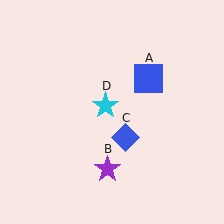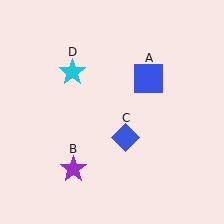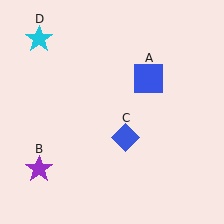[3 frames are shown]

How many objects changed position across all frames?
2 objects changed position: purple star (object B), cyan star (object D).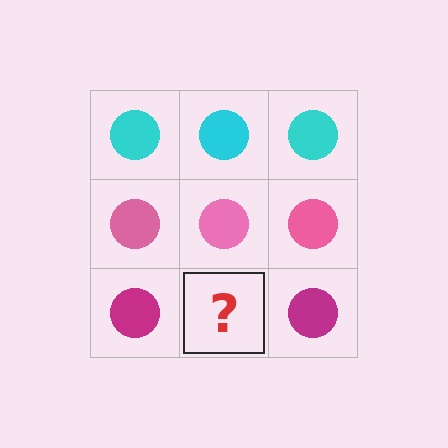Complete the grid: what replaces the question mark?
The question mark should be replaced with a magenta circle.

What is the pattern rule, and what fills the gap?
The rule is that each row has a consistent color. The gap should be filled with a magenta circle.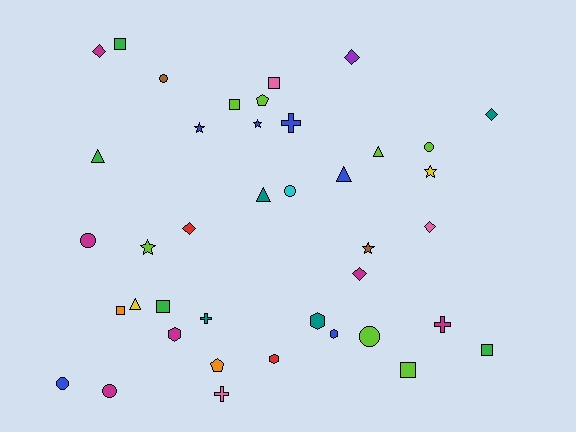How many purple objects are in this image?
There is 1 purple object.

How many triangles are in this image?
There are 5 triangles.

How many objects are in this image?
There are 40 objects.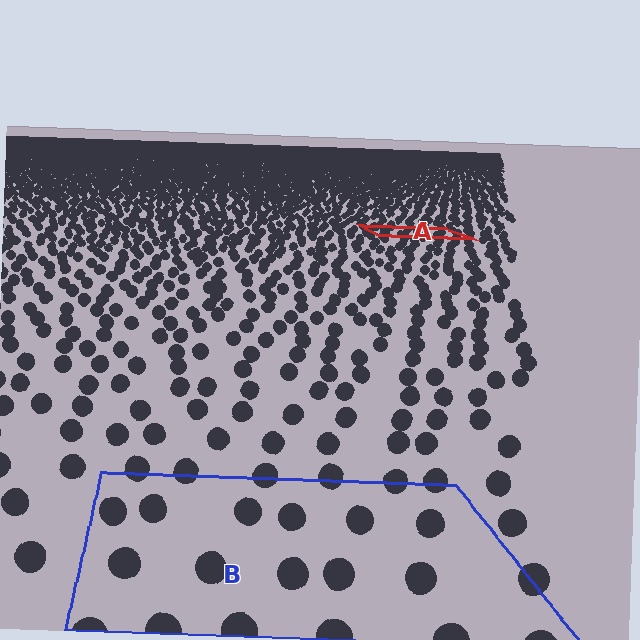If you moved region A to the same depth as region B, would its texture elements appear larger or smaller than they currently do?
They would appear larger. At a closer depth, the same texture elements are projected at a bigger on-screen size.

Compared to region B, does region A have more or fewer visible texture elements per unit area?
Region A has more texture elements per unit area — they are packed more densely because it is farther away.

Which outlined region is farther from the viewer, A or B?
Region A is farther from the viewer — the texture elements inside it appear smaller and more densely packed.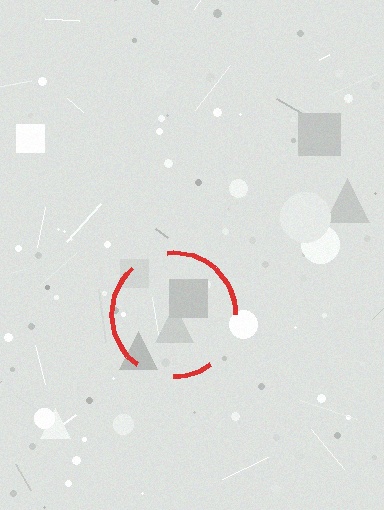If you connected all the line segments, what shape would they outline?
They would outline a circle.